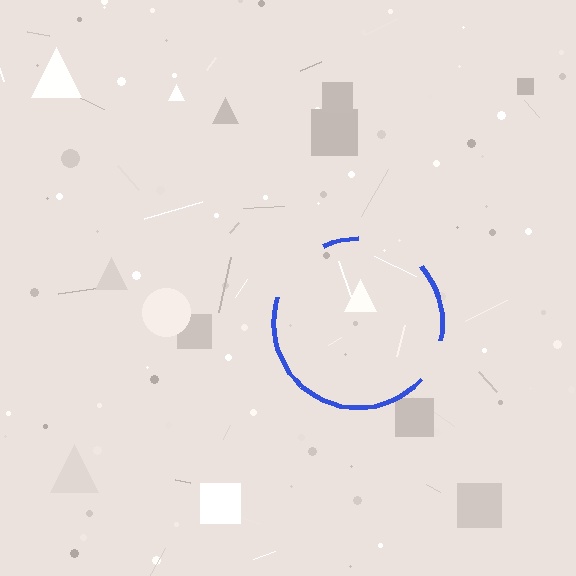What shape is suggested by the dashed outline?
The dashed outline suggests a circle.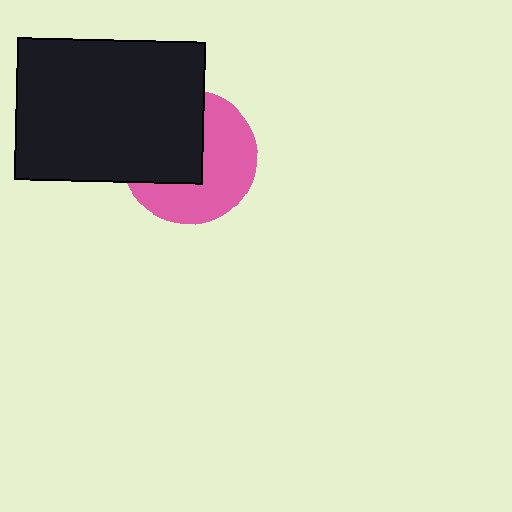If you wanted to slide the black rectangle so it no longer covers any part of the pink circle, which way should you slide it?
Slide it toward the upper-left — that is the most direct way to separate the two shapes.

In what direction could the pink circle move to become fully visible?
The pink circle could move toward the lower-right. That would shift it out from behind the black rectangle entirely.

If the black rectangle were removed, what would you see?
You would see the complete pink circle.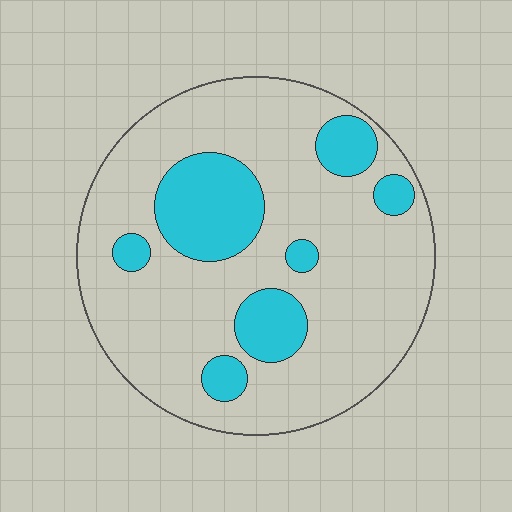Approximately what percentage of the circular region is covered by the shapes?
Approximately 20%.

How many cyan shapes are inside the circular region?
7.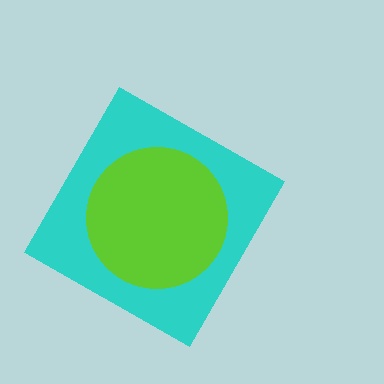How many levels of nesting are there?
2.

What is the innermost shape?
The lime circle.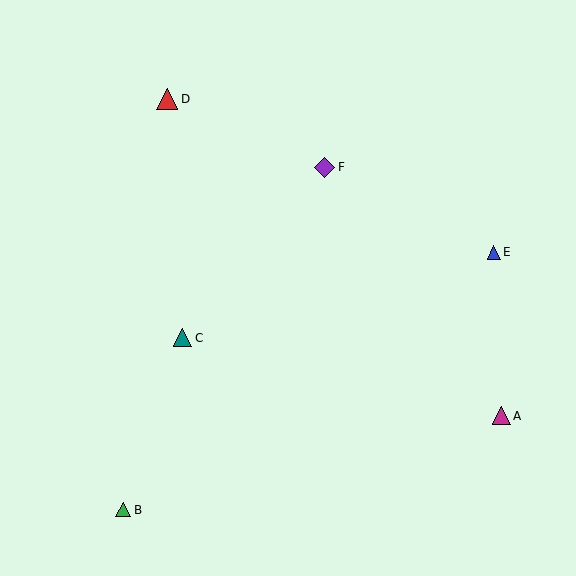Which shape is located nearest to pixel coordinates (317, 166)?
The purple diamond (labeled F) at (325, 167) is nearest to that location.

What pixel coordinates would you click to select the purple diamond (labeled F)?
Click at (325, 167) to select the purple diamond F.